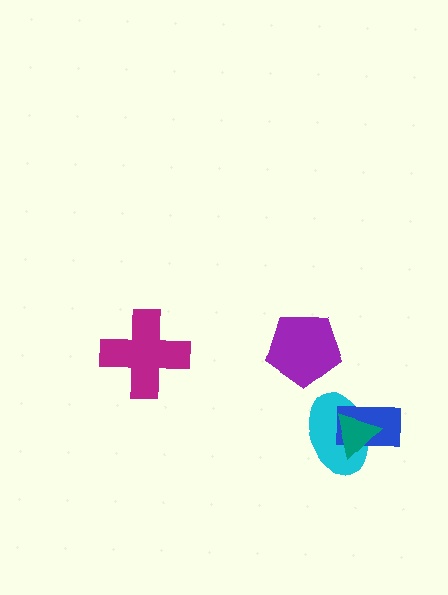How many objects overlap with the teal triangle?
2 objects overlap with the teal triangle.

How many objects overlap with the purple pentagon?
0 objects overlap with the purple pentagon.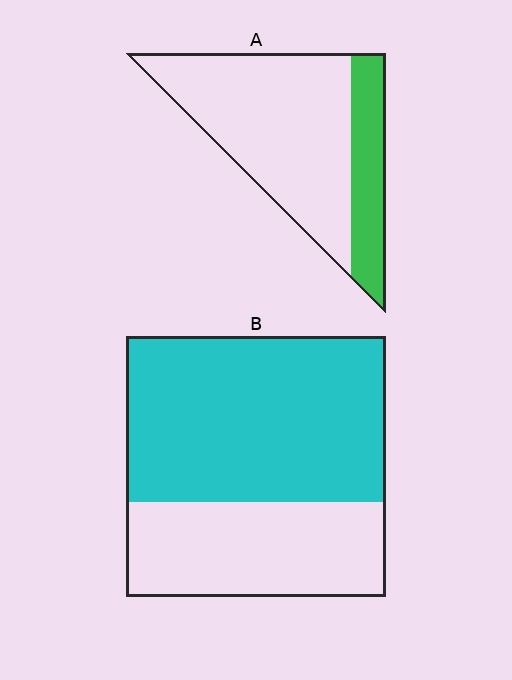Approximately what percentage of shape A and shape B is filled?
A is approximately 25% and B is approximately 65%.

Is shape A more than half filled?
No.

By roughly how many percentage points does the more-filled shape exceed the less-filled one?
By roughly 40 percentage points (B over A).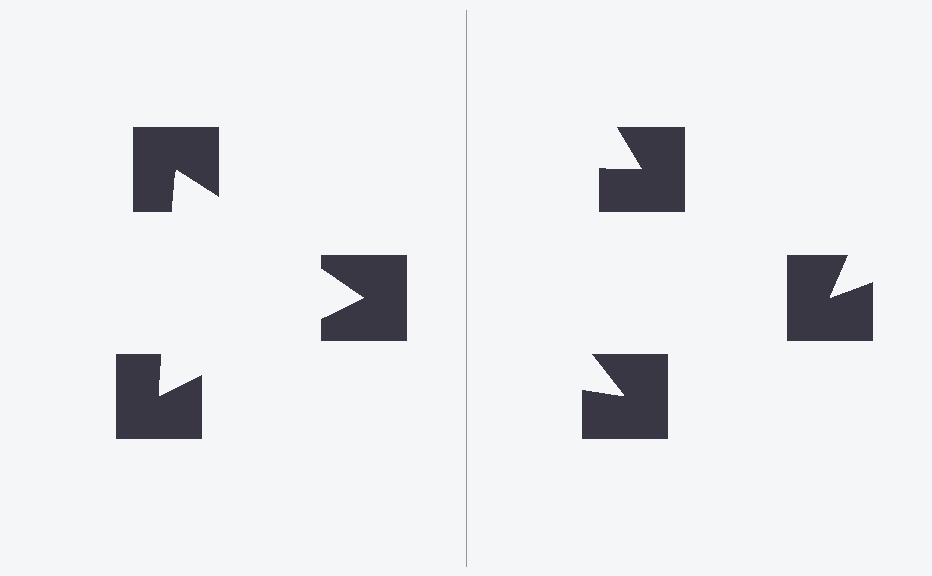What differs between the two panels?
The notched squares are positioned identically on both sides; only the wedge orientations differ. On the left they align to a triangle; on the right they are misaligned.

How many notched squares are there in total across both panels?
6 — 3 on each side.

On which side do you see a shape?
An illusory triangle appears on the left side. On the right side the wedge cuts are rotated, so no coherent shape forms.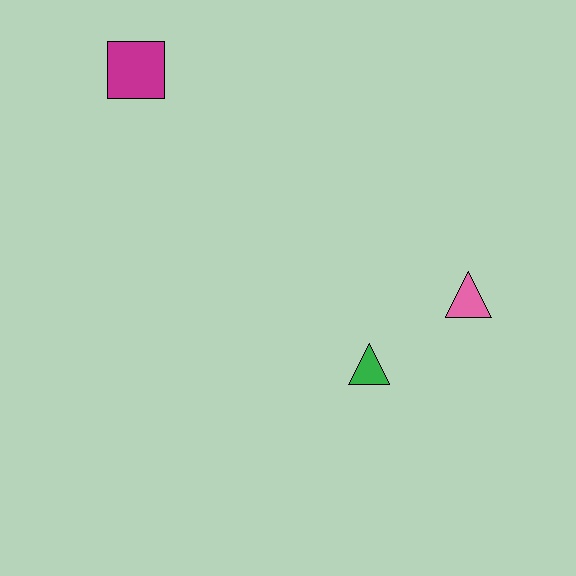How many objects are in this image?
There are 3 objects.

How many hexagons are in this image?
There are no hexagons.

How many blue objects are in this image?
There are no blue objects.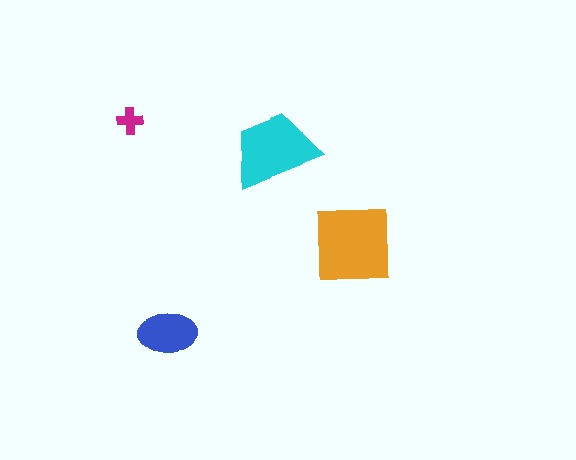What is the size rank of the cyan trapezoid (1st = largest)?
2nd.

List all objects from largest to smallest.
The orange square, the cyan trapezoid, the blue ellipse, the magenta cross.